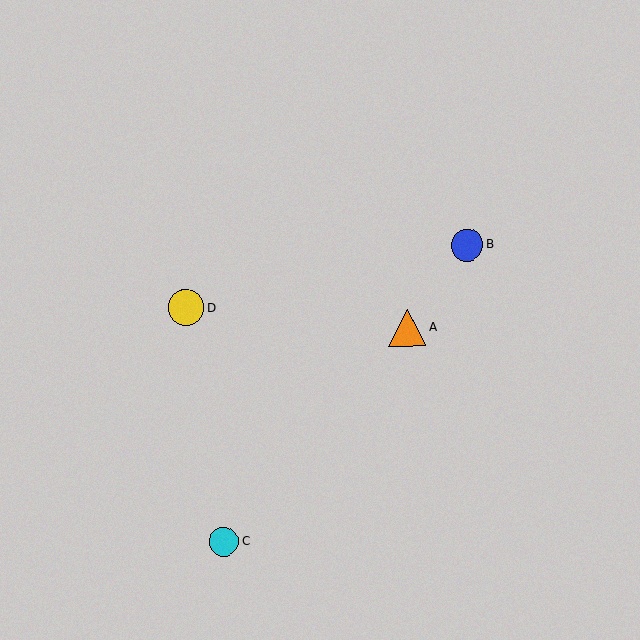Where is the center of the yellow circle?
The center of the yellow circle is at (186, 308).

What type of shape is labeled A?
Shape A is an orange triangle.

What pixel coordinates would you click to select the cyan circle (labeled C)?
Click at (224, 541) to select the cyan circle C.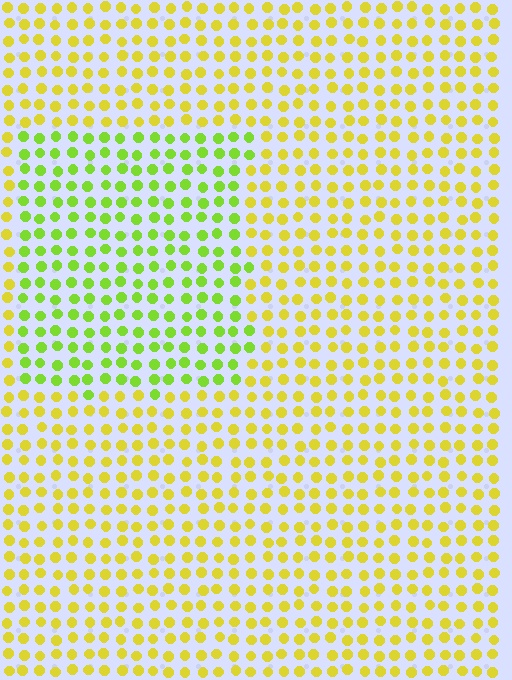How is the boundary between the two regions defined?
The boundary is defined purely by a slight shift in hue (about 37 degrees). Spacing, size, and orientation are identical on both sides.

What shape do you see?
I see a rectangle.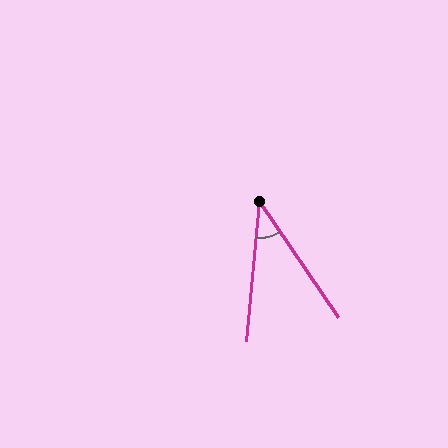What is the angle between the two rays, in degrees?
Approximately 40 degrees.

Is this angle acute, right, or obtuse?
It is acute.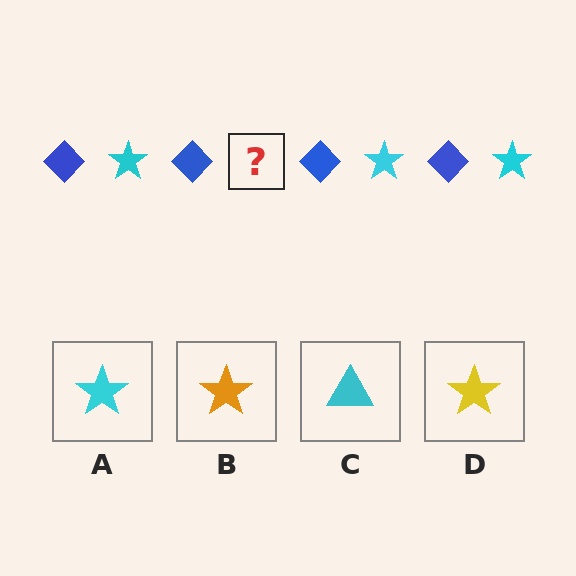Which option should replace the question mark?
Option A.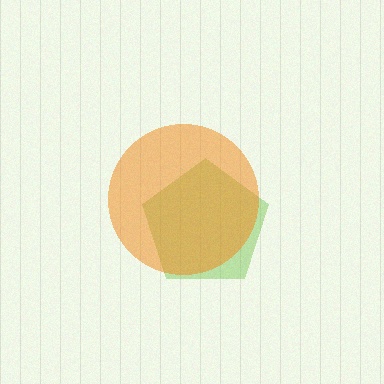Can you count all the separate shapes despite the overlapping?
Yes, there are 2 separate shapes.